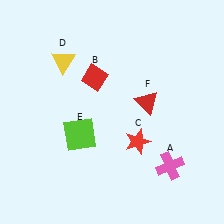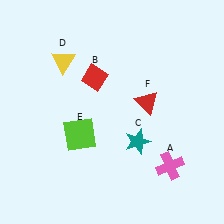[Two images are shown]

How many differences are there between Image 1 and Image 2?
There is 1 difference between the two images.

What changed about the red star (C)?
In Image 1, C is red. In Image 2, it changed to teal.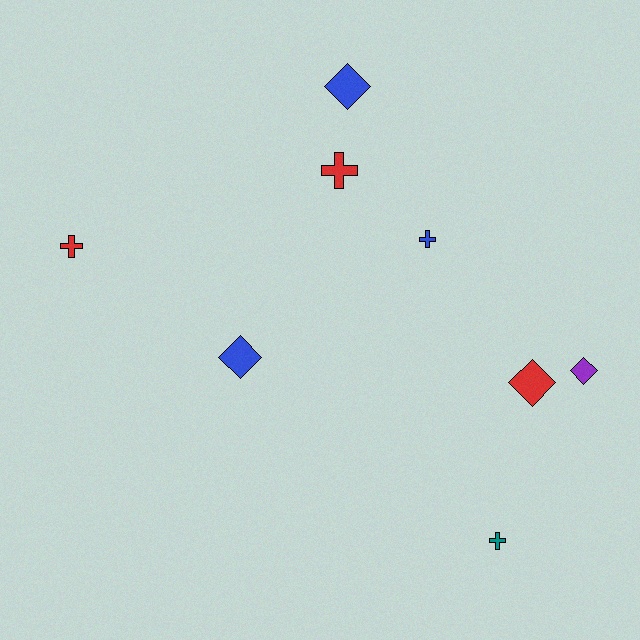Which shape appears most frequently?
Diamond, with 4 objects.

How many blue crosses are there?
There is 1 blue cross.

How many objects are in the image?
There are 8 objects.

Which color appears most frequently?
Red, with 3 objects.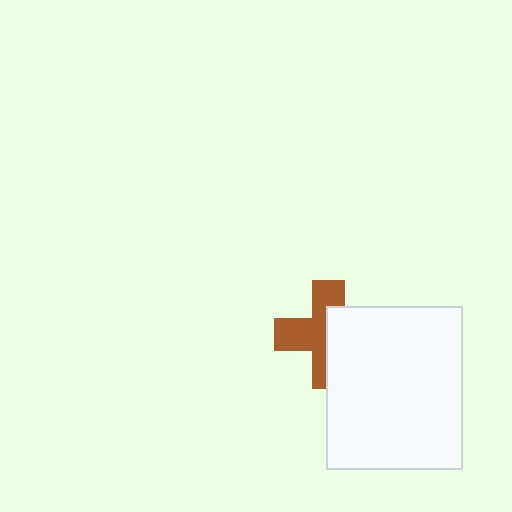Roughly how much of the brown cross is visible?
About half of it is visible (roughly 53%).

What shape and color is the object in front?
The object in front is a white rectangle.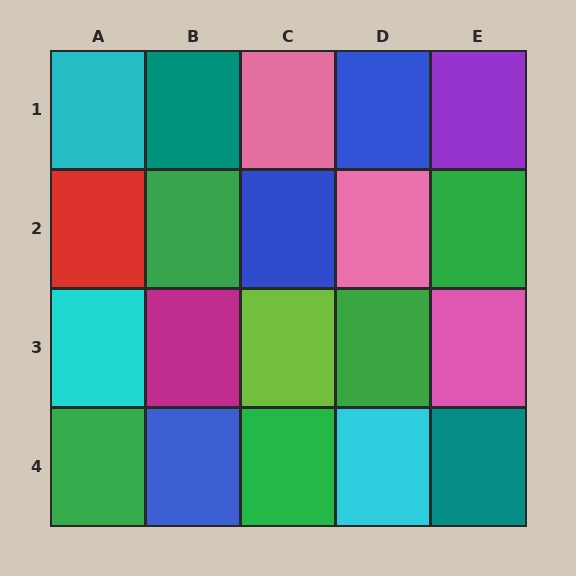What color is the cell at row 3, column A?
Cyan.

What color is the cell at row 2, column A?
Red.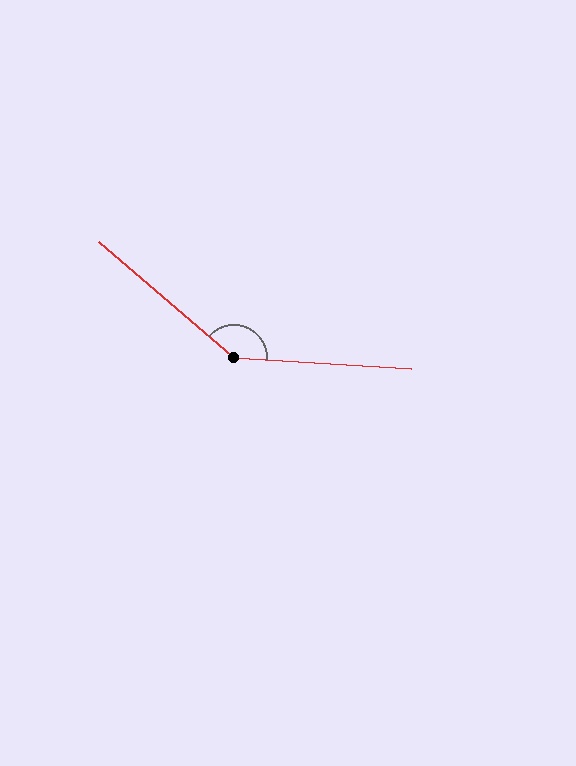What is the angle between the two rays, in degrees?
Approximately 143 degrees.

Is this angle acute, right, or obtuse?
It is obtuse.